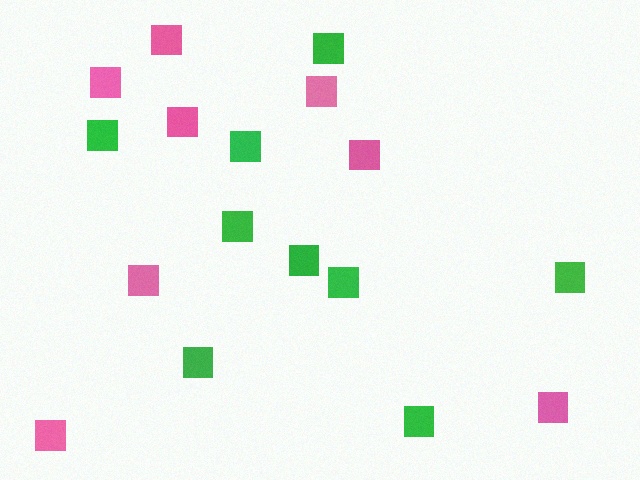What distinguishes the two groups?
There are 2 groups: one group of green squares (9) and one group of pink squares (8).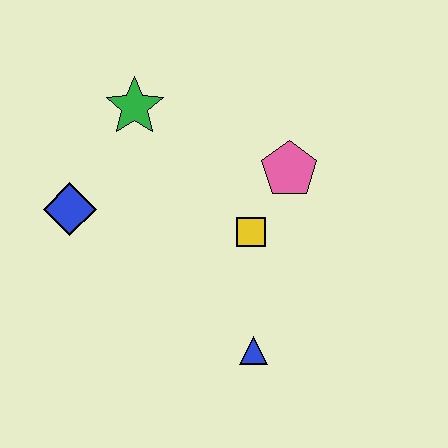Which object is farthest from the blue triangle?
The green star is farthest from the blue triangle.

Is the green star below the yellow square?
No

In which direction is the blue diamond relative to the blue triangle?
The blue diamond is to the left of the blue triangle.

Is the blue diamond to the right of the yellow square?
No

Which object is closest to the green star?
The blue diamond is closest to the green star.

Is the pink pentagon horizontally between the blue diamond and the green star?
No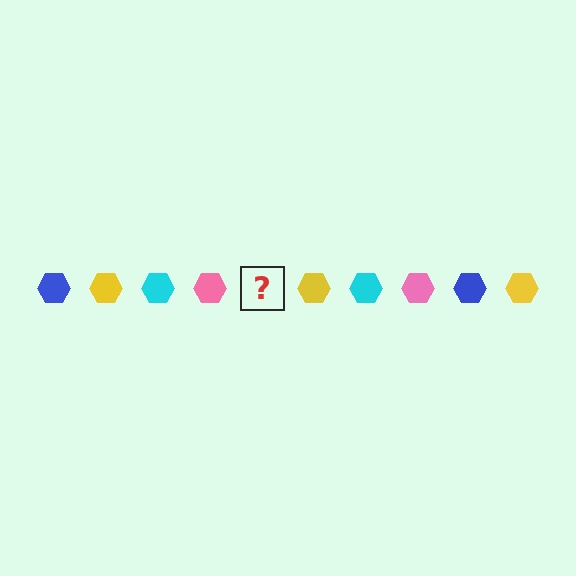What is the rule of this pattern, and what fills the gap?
The rule is that the pattern cycles through blue, yellow, cyan, pink hexagons. The gap should be filled with a blue hexagon.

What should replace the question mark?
The question mark should be replaced with a blue hexagon.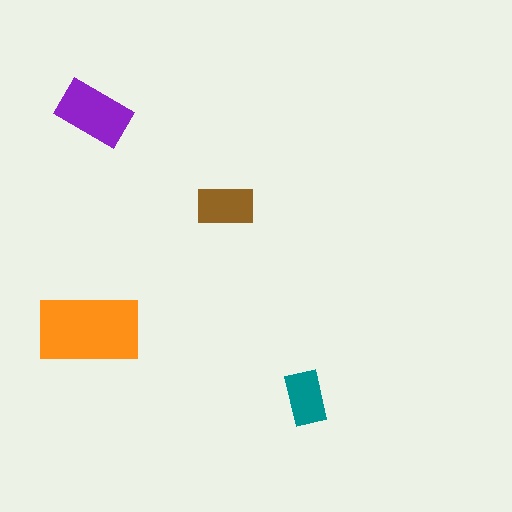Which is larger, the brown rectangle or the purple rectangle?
The purple one.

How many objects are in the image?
There are 4 objects in the image.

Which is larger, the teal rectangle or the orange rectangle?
The orange one.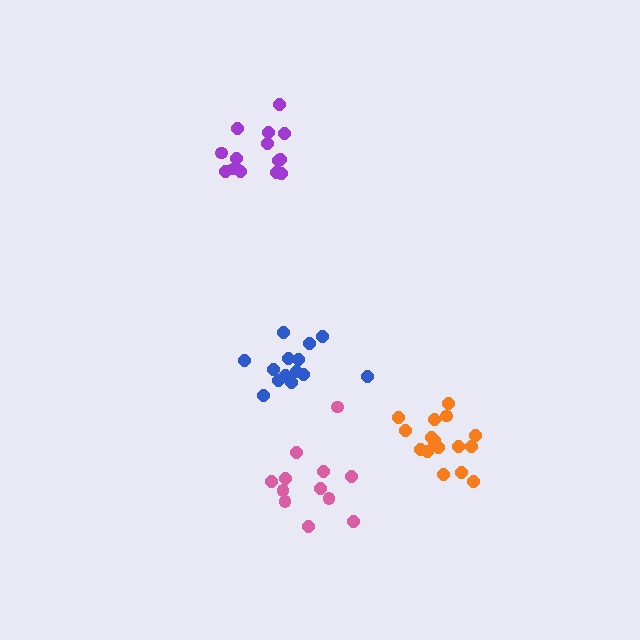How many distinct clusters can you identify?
There are 4 distinct clusters.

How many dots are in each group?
Group 1: 14 dots, Group 2: 17 dots, Group 3: 12 dots, Group 4: 15 dots (58 total).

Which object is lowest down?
The pink cluster is bottommost.